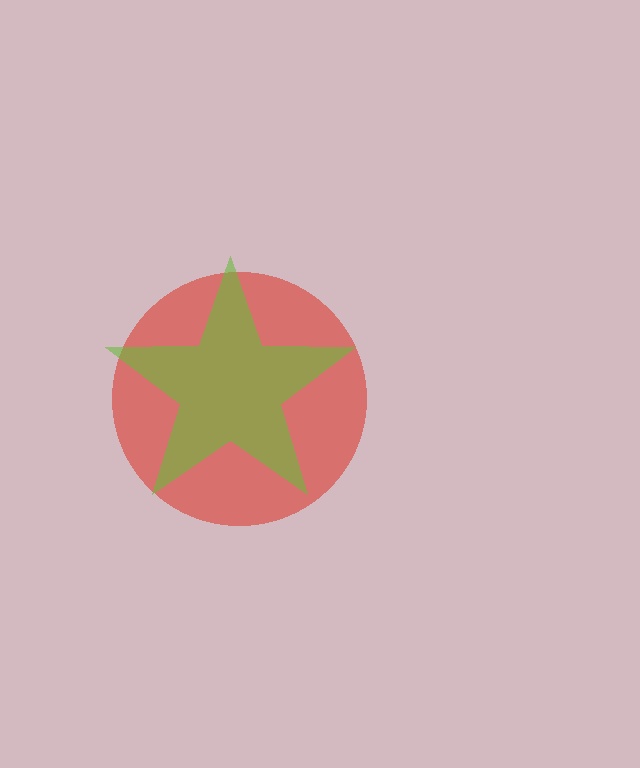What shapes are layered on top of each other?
The layered shapes are: a red circle, a lime star.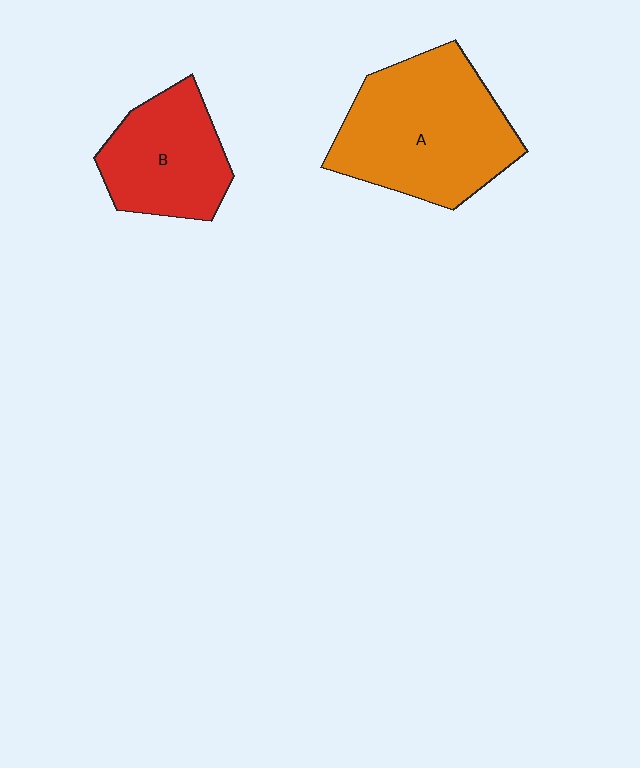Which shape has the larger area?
Shape A (orange).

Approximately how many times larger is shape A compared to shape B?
Approximately 1.6 times.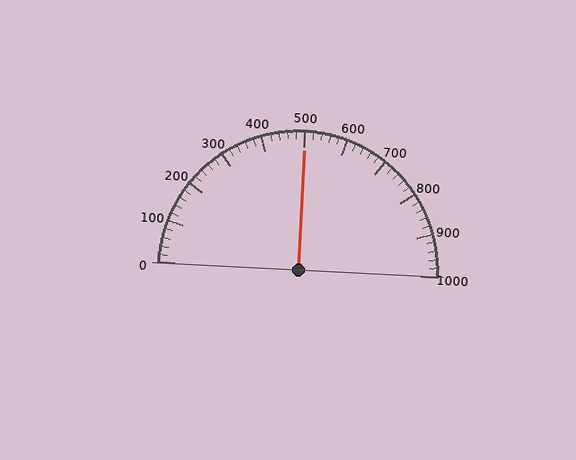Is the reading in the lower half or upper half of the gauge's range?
The reading is in the upper half of the range (0 to 1000).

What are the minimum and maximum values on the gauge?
The gauge ranges from 0 to 1000.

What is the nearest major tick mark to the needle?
The nearest major tick mark is 500.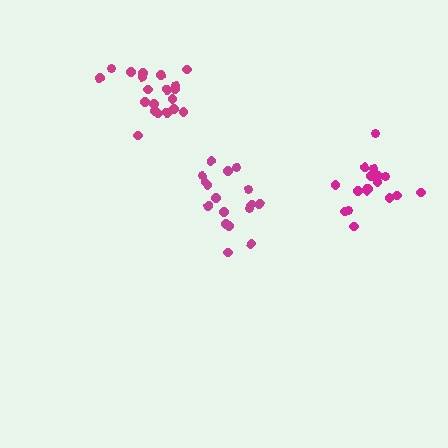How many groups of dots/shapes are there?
There are 3 groups.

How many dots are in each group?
Group 1: 20 dots, Group 2: 19 dots, Group 3: 17 dots (56 total).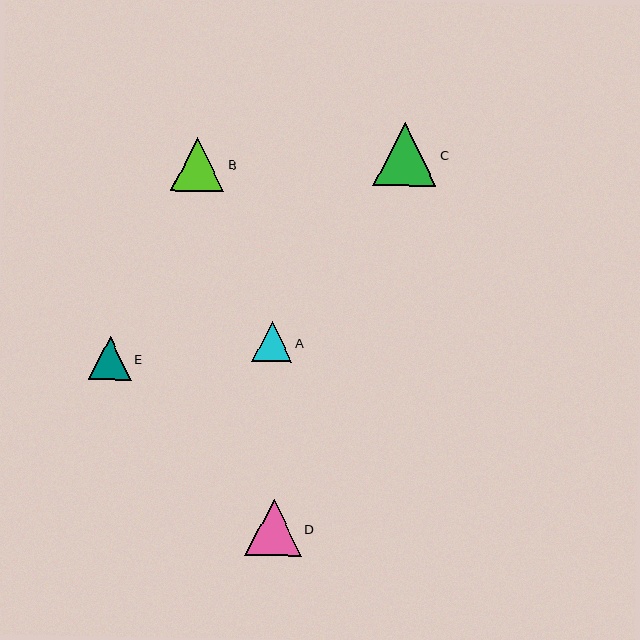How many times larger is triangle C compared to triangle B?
Triangle C is approximately 1.2 times the size of triangle B.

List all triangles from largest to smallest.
From largest to smallest: C, D, B, E, A.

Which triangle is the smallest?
Triangle A is the smallest with a size of approximately 40 pixels.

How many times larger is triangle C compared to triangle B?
Triangle C is approximately 1.2 times the size of triangle B.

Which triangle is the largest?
Triangle C is the largest with a size of approximately 63 pixels.